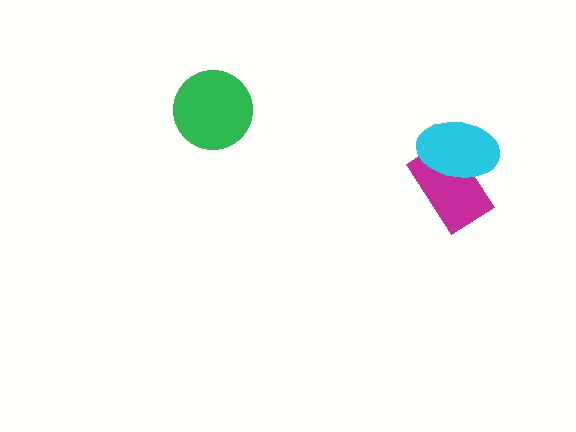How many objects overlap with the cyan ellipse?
1 object overlaps with the cyan ellipse.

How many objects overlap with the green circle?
0 objects overlap with the green circle.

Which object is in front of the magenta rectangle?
The cyan ellipse is in front of the magenta rectangle.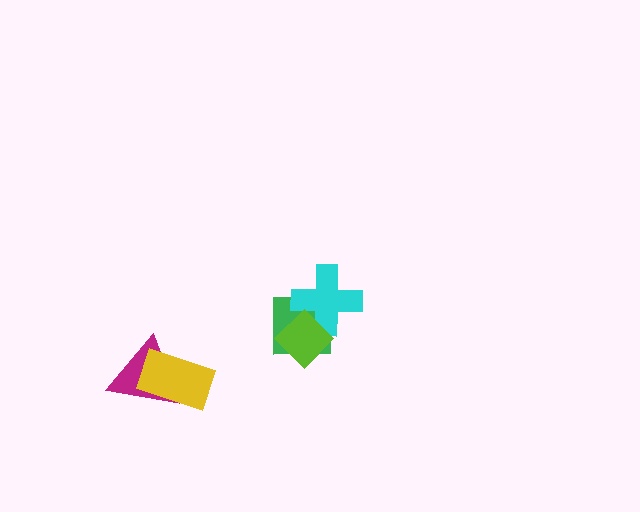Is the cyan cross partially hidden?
Yes, it is partially covered by another shape.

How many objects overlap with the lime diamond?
2 objects overlap with the lime diamond.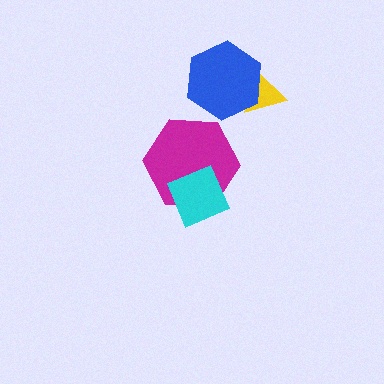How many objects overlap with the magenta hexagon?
1 object overlaps with the magenta hexagon.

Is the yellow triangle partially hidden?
Yes, it is partially covered by another shape.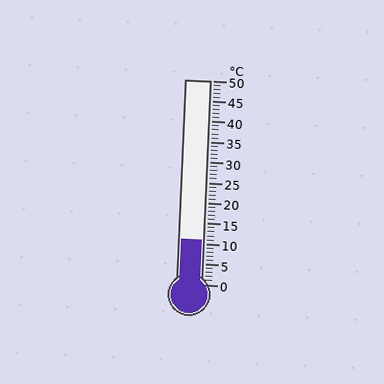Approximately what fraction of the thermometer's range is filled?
The thermometer is filled to approximately 20% of its range.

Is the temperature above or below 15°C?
The temperature is below 15°C.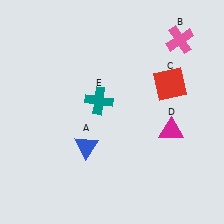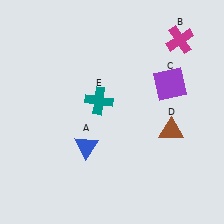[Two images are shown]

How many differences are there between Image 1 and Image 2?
There are 3 differences between the two images.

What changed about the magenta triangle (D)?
In Image 1, D is magenta. In Image 2, it changed to brown.